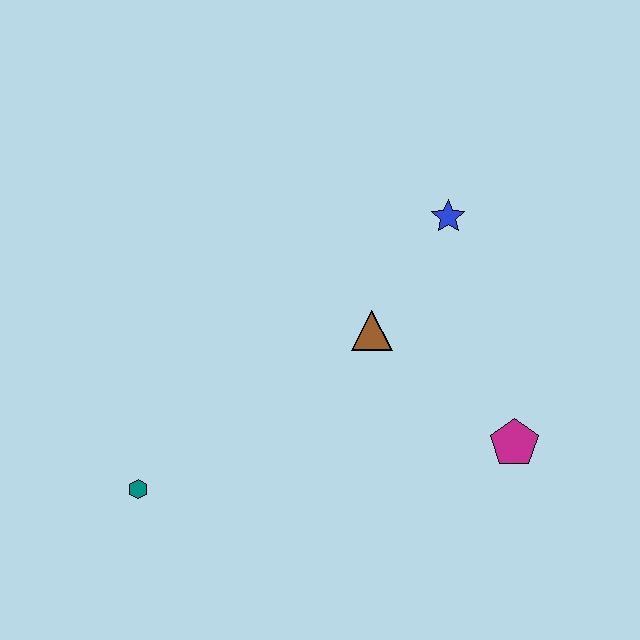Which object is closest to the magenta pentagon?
The brown triangle is closest to the magenta pentagon.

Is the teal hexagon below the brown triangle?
Yes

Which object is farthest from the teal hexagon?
The blue star is farthest from the teal hexagon.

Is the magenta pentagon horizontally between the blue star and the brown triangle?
No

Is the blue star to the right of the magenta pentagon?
No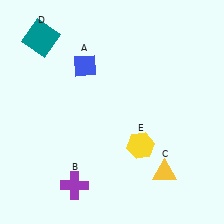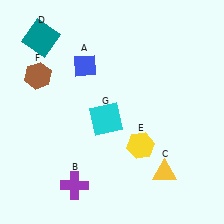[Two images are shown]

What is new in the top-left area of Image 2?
A brown hexagon (F) was added in the top-left area of Image 2.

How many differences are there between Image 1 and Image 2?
There are 2 differences between the two images.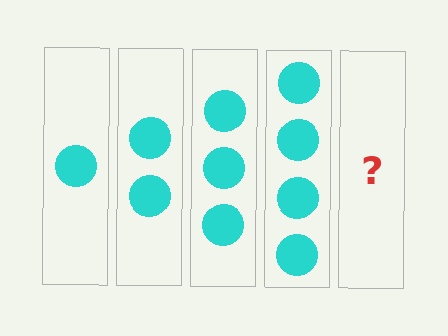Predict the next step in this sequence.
The next step is 5 circles.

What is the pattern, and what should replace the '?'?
The pattern is that each step adds one more circle. The '?' should be 5 circles.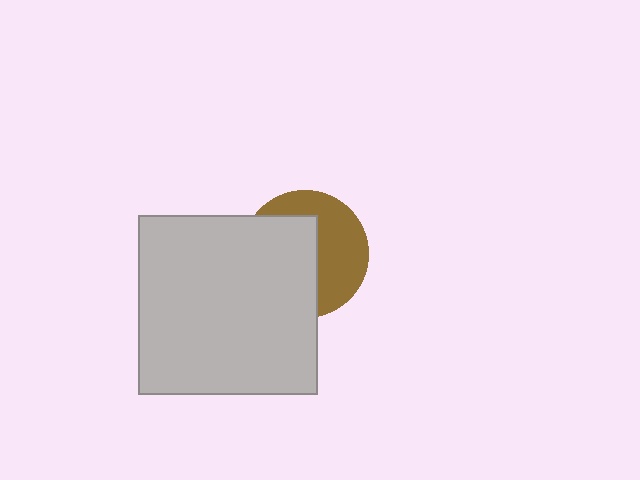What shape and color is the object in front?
The object in front is a light gray square.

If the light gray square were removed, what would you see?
You would see the complete brown circle.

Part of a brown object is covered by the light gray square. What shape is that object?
It is a circle.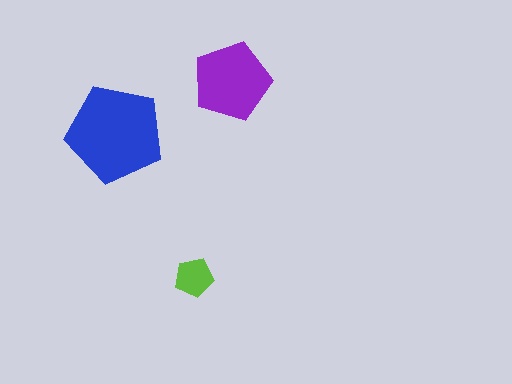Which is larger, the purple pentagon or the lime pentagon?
The purple one.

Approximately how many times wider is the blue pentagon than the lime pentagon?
About 2.5 times wider.